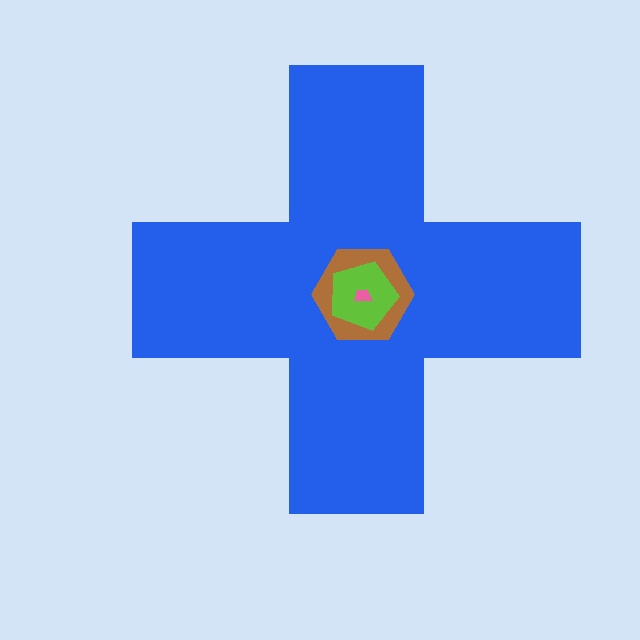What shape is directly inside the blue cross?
The brown hexagon.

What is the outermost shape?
The blue cross.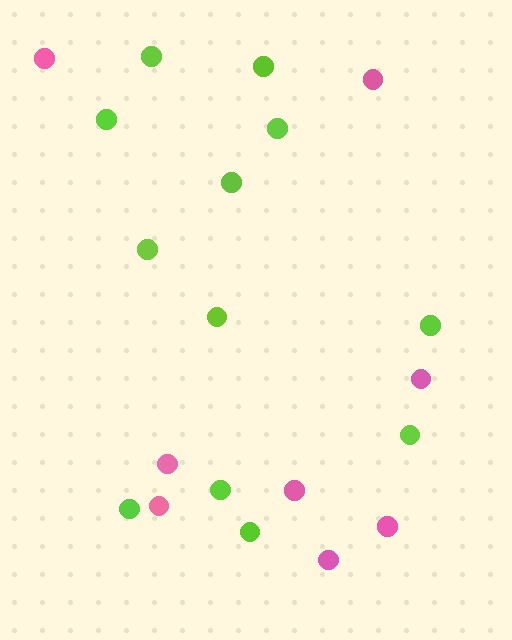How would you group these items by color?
There are 2 groups: one group of lime circles (12) and one group of pink circles (8).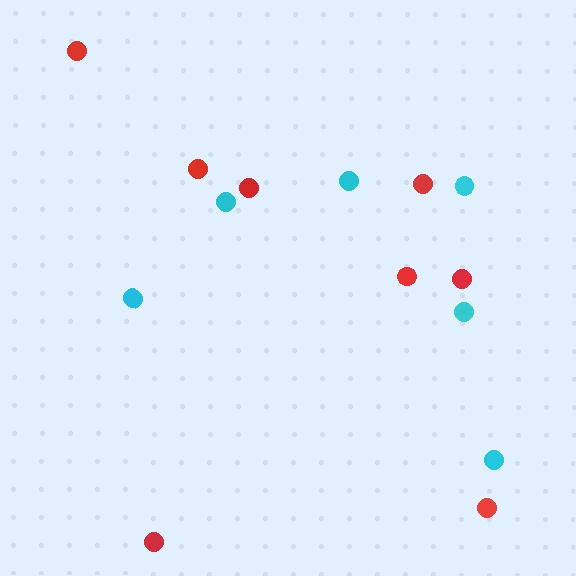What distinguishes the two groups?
There are 2 groups: one group of cyan circles (6) and one group of red circles (8).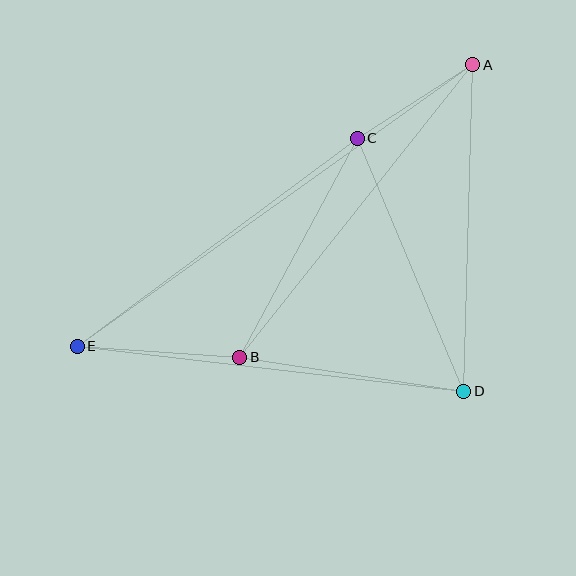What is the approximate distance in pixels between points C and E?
The distance between C and E is approximately 349 pixels.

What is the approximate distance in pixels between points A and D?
The distance between A and D is approximately 326 pixels.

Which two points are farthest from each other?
Points A and E are farthest from each other.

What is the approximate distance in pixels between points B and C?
The distance between B and C is approximately 249 pixels.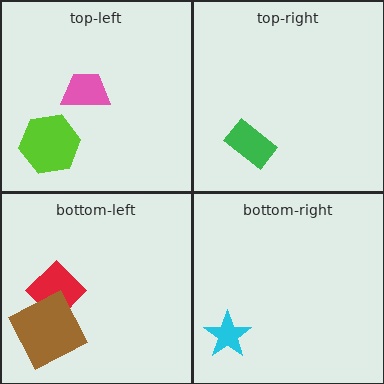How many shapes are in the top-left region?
2.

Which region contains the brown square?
The bottom-left region.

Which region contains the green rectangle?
The top-right region.